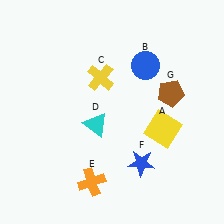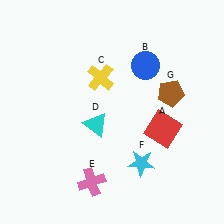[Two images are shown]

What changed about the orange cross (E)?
In Image 1, E is orange. In Image 2, it changed to pink.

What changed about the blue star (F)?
In Image 1, F is blue. In Image 2, it changed to cyan.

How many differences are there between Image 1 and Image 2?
There are 3 differences between the two images.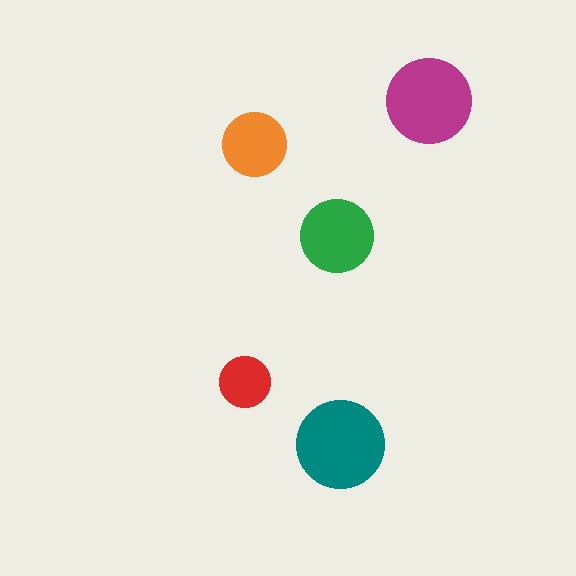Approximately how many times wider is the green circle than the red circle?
About 1.5 times wider.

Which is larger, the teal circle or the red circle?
The teal one.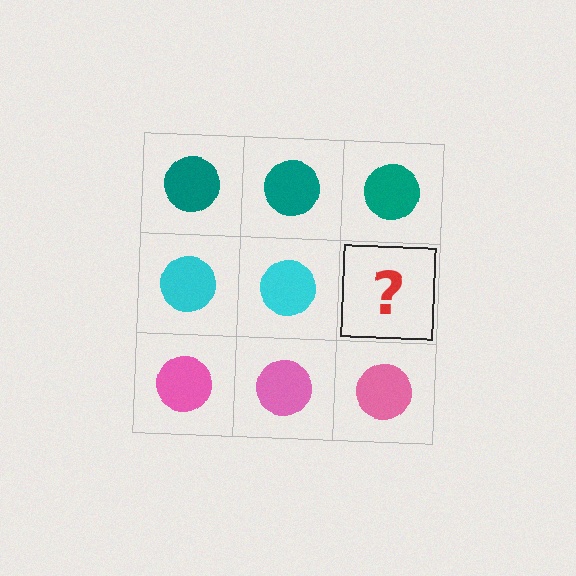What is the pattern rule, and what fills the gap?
The rule is that each row has a consistent color. The gap should be filled with a cyan circle.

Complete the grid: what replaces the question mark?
The question mark should be replaced with a cyan circle.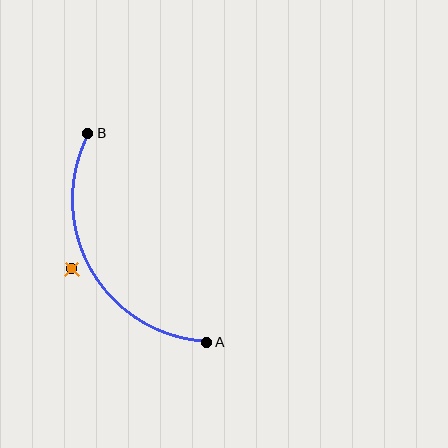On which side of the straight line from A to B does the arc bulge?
The arc bulges to the left of the straight line connecting A and B.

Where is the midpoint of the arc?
The arc midpoint is the point on the curve farthest from the straight line joining A and B. It sits to the left of that line.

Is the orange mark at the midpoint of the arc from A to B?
No — the orange mark does not lie on the arc at all. It sits slightly outside the curve.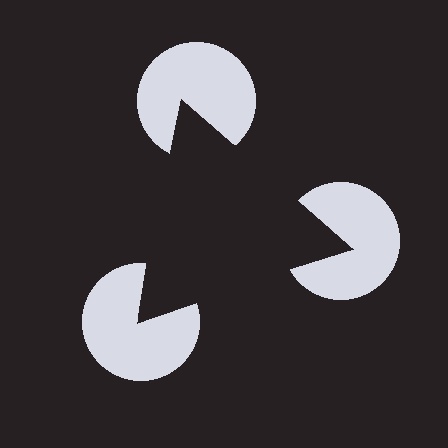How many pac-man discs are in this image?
There are 3 — one at each vertex of the illusory triangle.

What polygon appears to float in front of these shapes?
An illusory triangle — its edges are inferred from the aligned wedge cuts in the pac-man discs, not physically drawn.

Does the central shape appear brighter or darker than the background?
It typically appears slightly darker than the background, even though no actual brightness change is drawn.